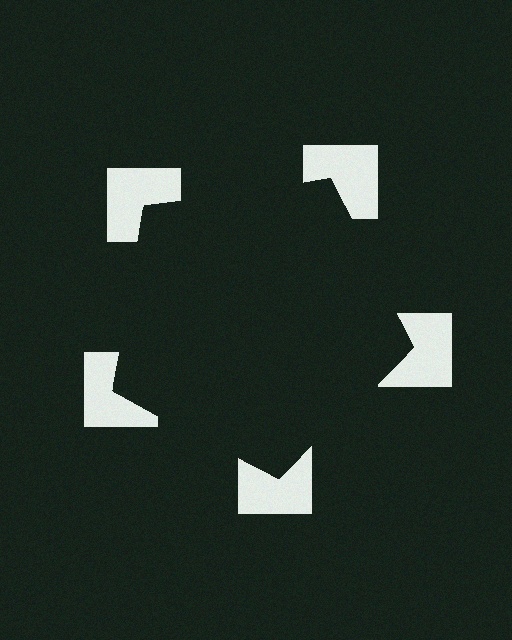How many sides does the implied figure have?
5 sides.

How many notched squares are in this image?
There are 5 — one at each vertex of the illusory pentagon.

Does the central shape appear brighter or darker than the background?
It typically appears slightly darker than the background, even though no actual brightness change is drawn.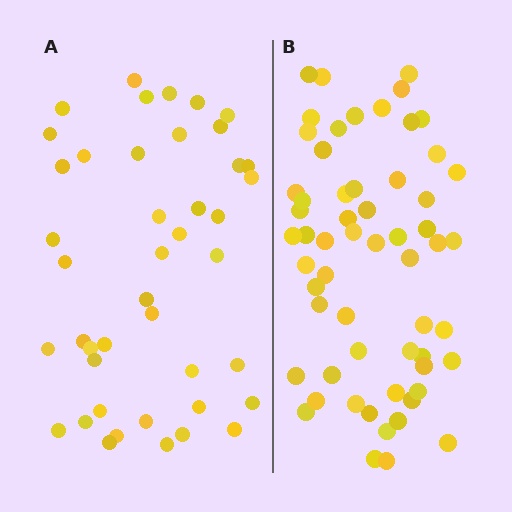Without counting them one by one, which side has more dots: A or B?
Region B (the right region) has more dots.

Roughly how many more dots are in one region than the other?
Region B has approximately 15 more dots than region A.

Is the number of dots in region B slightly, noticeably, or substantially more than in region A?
Region B has noticeably more, but not dramatically so. The ratio is roughly 1.4 to 1.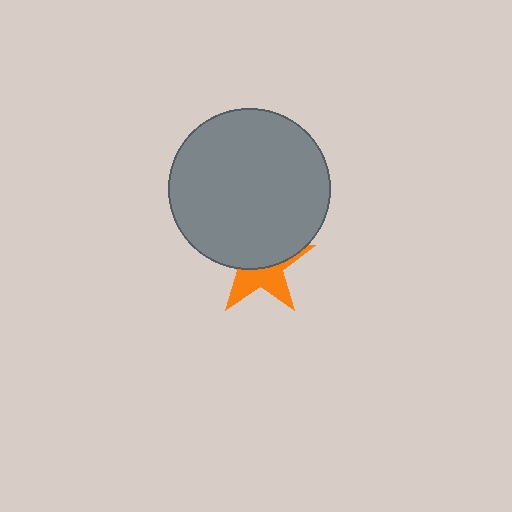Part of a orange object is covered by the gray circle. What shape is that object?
It is a star.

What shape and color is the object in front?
The object in front is a gray circle.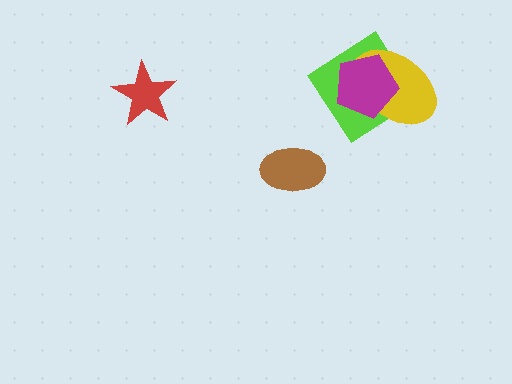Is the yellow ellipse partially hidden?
Yes, it is partially covered by another shape.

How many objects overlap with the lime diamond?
2 objects overlap with the lime diamond.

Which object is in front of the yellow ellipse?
The magenta pentagon is in front of the yellow ellipse.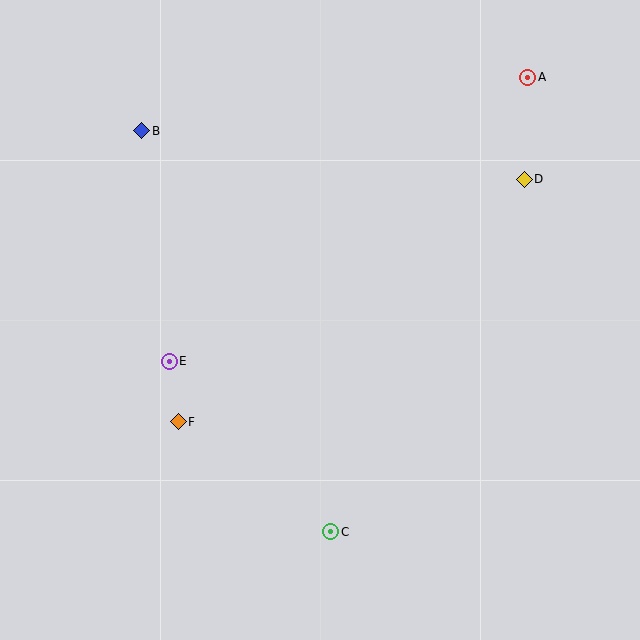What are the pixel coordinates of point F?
Point F is at (178, 422).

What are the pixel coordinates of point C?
Point C is at (331, 532).